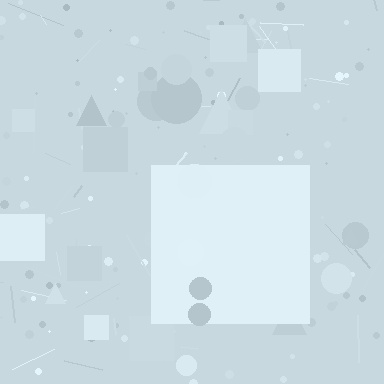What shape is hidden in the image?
A square is hidden in the image.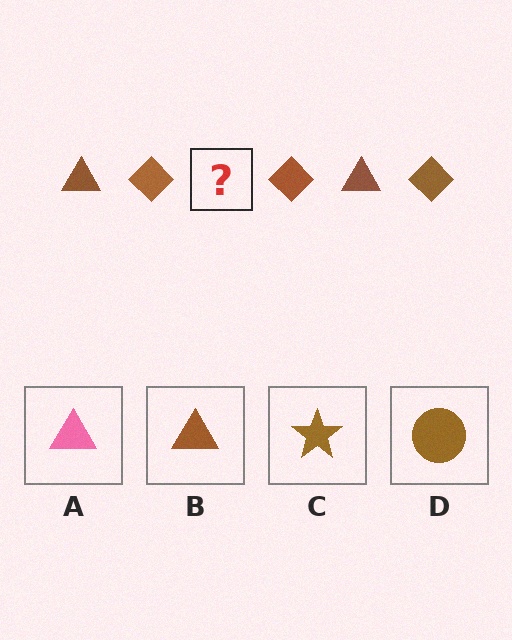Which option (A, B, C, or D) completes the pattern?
B.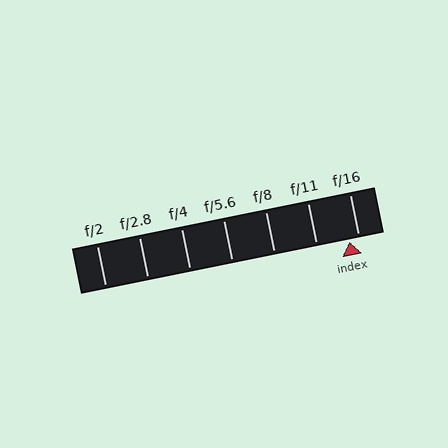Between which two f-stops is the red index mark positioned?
The index mark is between f/11 and f/16.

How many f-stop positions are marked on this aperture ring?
There are 7 f-stop positions marked.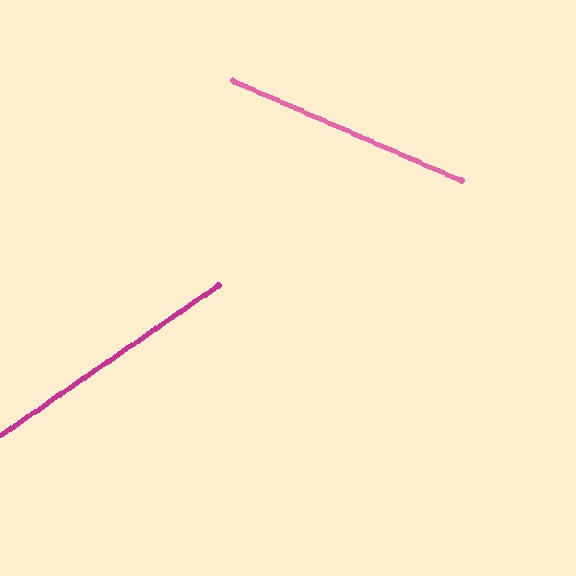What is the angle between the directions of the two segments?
Approximately 58 degrees.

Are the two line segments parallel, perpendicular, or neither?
Neither parallel nor perpendicular — they differ by about 58°.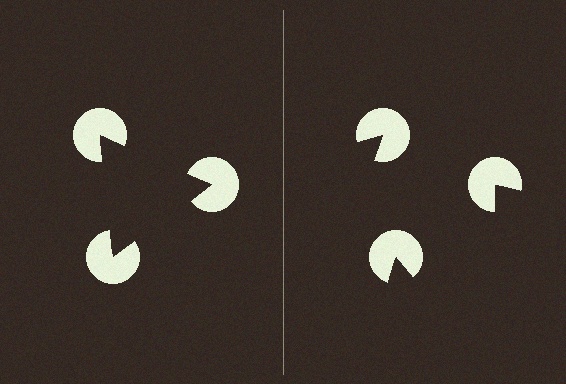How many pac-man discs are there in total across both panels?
6 — 3 on each side.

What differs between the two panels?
The pac-man discs are positioned identically on both sides; only the wedge orientations differ. On the left they align to a triangle; on the right they are misaligned.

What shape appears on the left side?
An illusory triangle.